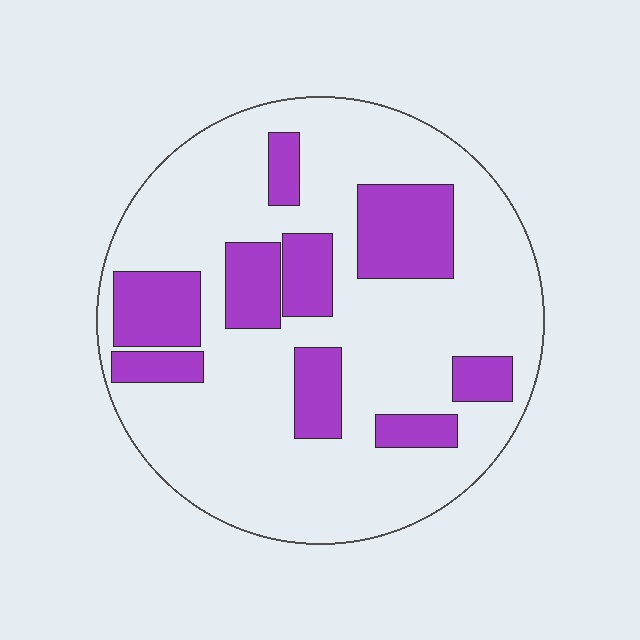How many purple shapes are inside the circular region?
9.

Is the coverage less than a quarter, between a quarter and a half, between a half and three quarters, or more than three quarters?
Between a quarter and a half.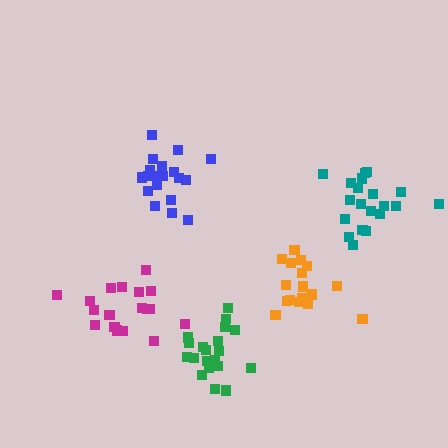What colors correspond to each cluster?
The clusters are colored: magenta, blue, orange, teal, green.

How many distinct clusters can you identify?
There are 5 distinct clusters.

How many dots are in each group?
Group 1: 18 dots, Group 2: 20 dots, Group 3: 18 dots, Group 4: 20 dots, Group 5: 20 dots (96 total).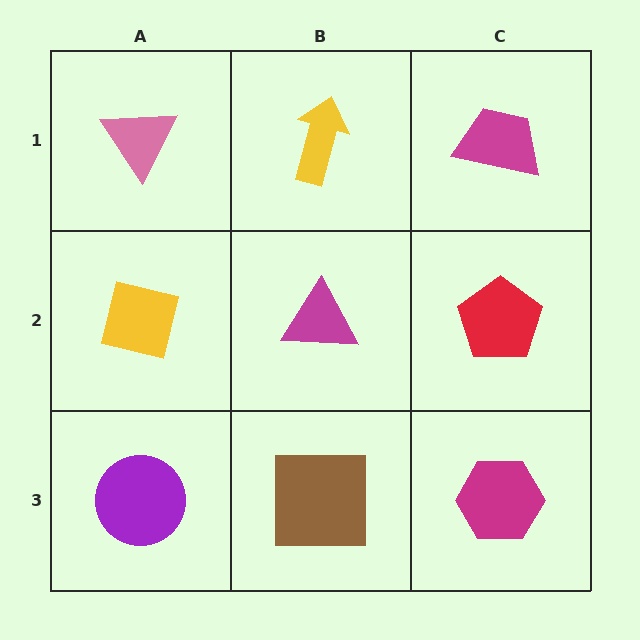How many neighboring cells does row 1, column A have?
2.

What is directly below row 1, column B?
A magenta triangle.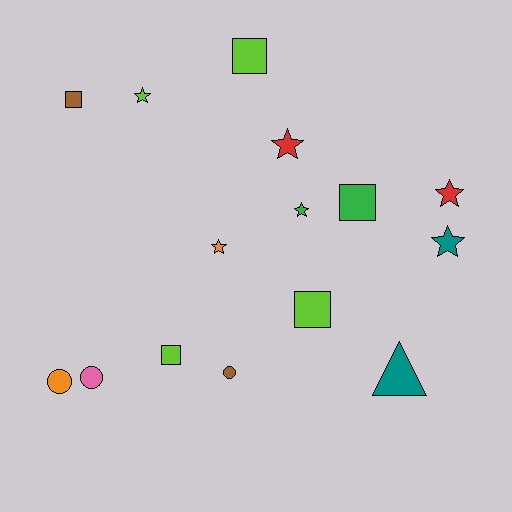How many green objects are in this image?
There are 2 green objects.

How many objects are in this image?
There are 15 objects.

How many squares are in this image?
There are 5 squares.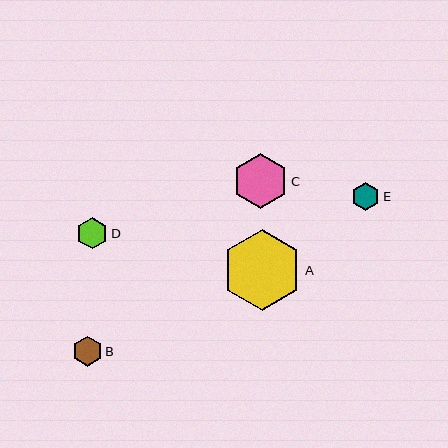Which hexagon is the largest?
Hexagon A is the largest with a size of approximately 80 pixels.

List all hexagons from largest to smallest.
From largest to smallest: A, C, D, B, E.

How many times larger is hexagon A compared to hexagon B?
Hexagon A is approximately 2.7 times the size of hexagon B.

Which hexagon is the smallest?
Hexagon E is the smallest with a size of approximately 28 pixels.